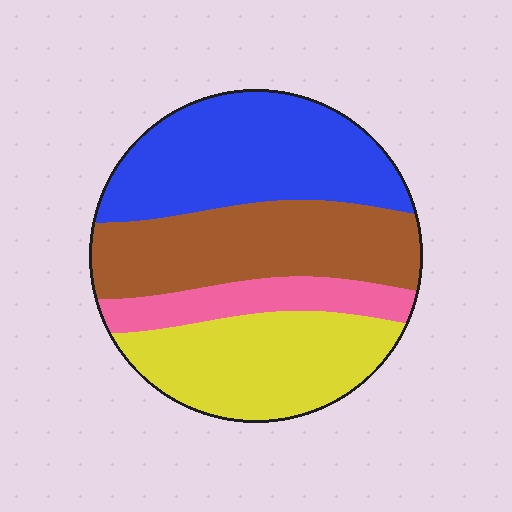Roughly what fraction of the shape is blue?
Blue covers around 30% of the shape.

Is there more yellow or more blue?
Blue.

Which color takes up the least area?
Pink, at roughly 10%.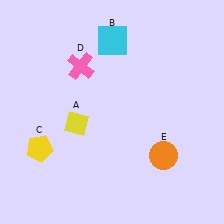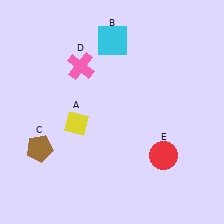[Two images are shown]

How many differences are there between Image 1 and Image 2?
There are 2 differences between the two images.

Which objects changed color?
C changed from yellow to brown. E changed from orange to red.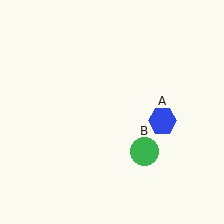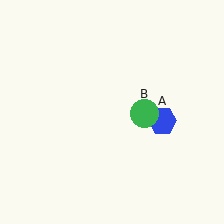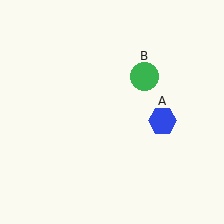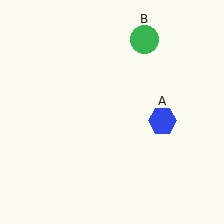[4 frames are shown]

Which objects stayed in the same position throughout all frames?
Blue hexagon (object A) remained stationary.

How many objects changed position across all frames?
1 object changed position: green circle (object B).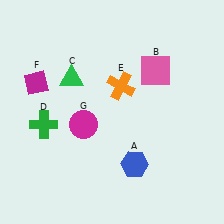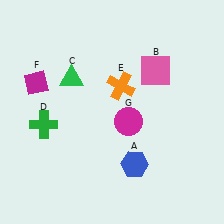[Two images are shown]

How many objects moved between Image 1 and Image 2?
1 object moved between the two images.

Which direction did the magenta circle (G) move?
The magenta circle (G) moved right.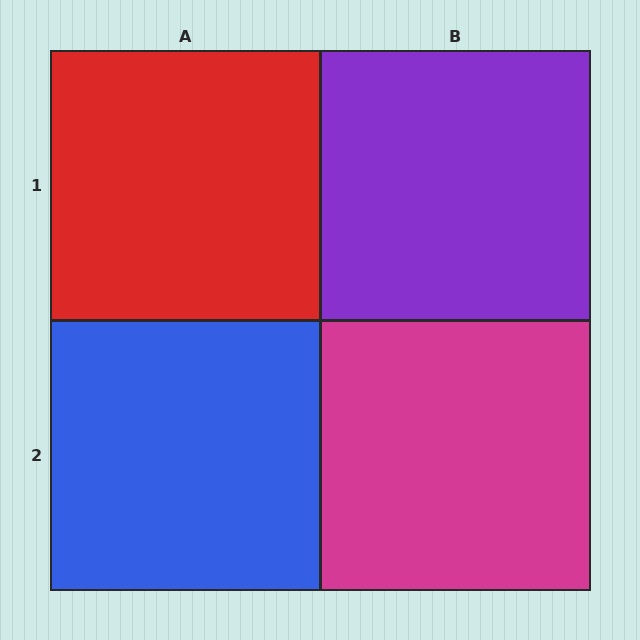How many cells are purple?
1 cell is purple.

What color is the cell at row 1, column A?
Red.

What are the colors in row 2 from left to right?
Blue, magenta.